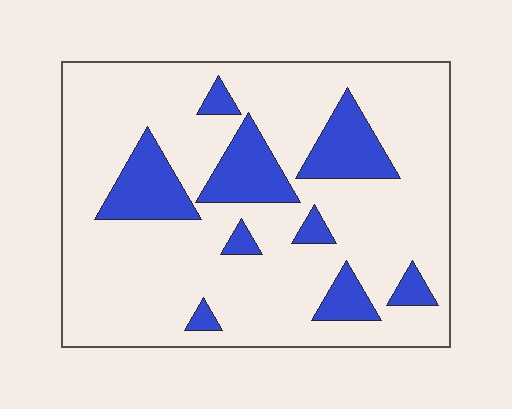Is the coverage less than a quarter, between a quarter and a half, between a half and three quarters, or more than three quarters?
Less than a quarter.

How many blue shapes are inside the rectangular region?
9.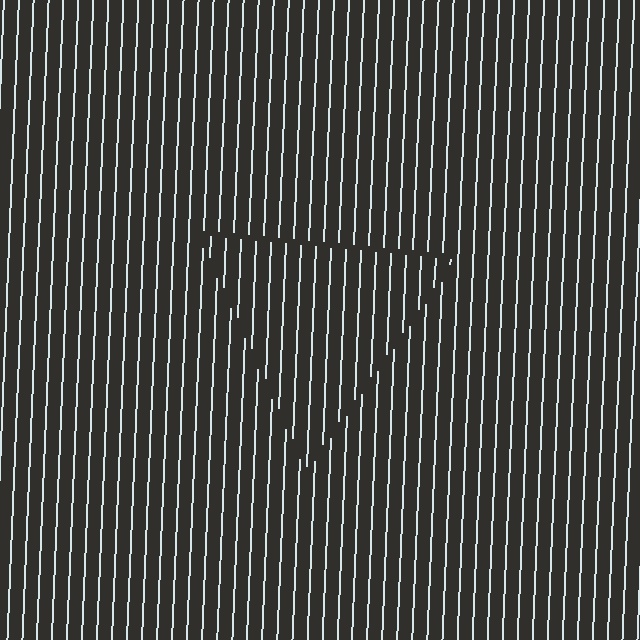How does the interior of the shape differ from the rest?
The interior of the shape contains the same grating, shifted by half a period — the contour is defined by the phase discontinuity where line-ends from the inner and outer gratings abut.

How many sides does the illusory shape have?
3 sides — the line-ends trace a triangle.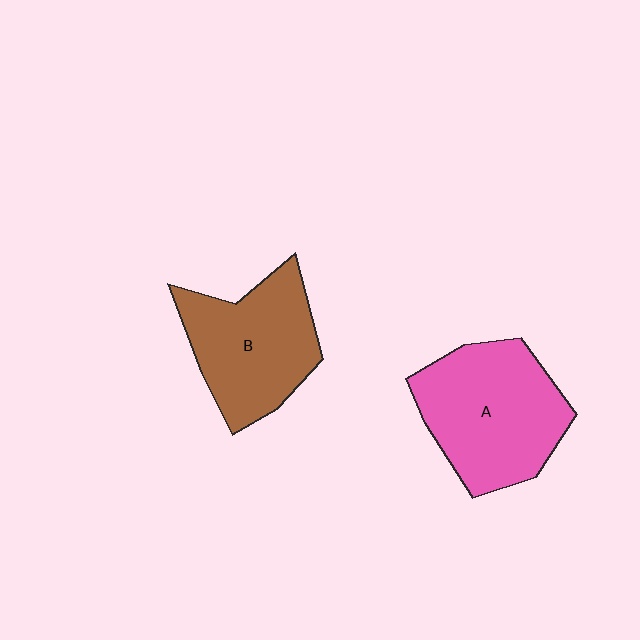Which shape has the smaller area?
Shape B (brown).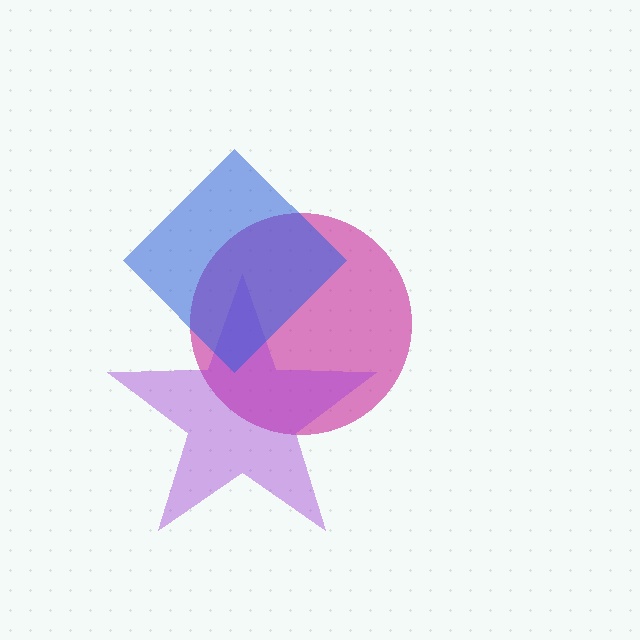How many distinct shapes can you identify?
There are 3 distinct shapes: a magenta circle, a purple star, a blue diamond.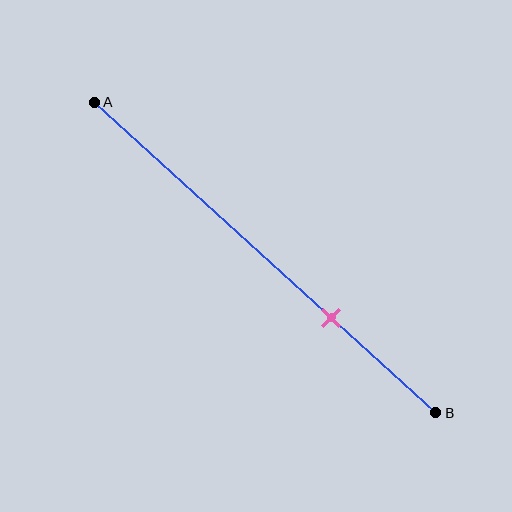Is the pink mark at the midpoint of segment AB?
No, the mark is at about 70% from A, not at the 50% midpoint.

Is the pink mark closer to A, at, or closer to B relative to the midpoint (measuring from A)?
The pink mark is closer to point B than the midpoint of segment AB.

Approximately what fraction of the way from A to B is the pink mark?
The pink mark is approximately 70% of the way from A to B.